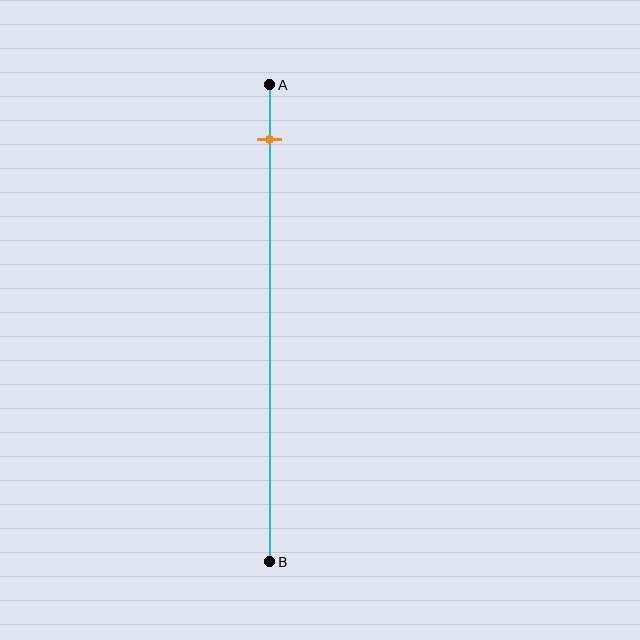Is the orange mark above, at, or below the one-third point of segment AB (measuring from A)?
The orange mark is above the one-third point of segment AB.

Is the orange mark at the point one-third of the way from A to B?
No, the mark is at about 10% from A, not at the 33% one-third point.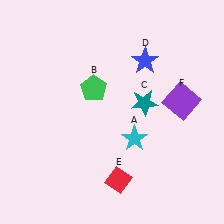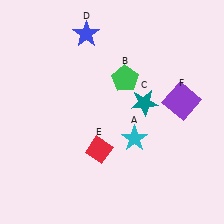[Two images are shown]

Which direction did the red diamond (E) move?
The red diamond (E) moved up.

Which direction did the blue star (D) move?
The blue star (D) moved left.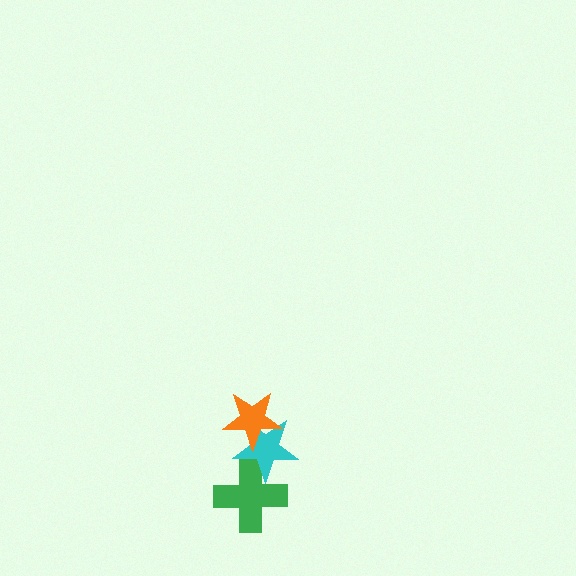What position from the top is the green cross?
The green cross is 3rd from the top.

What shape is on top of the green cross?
The cyan star is on top of the green cross.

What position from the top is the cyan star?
The cyan star is 2nd from the top.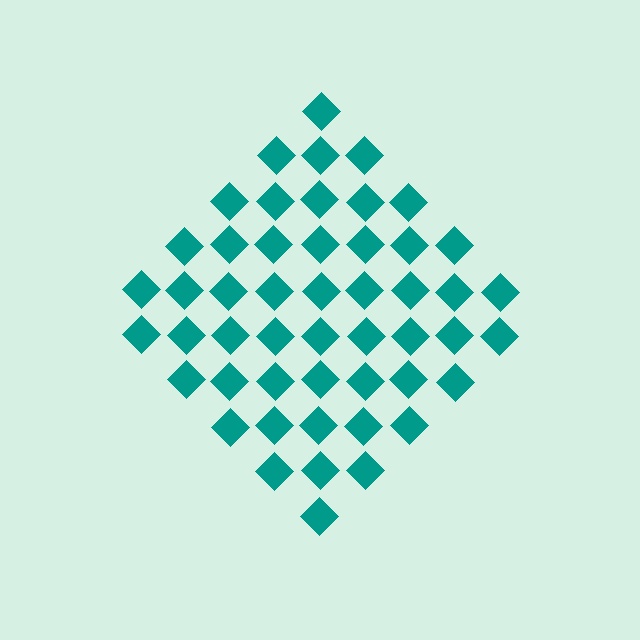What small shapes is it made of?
It is made of small diamonds.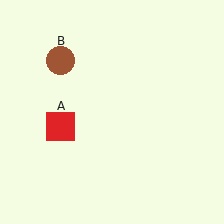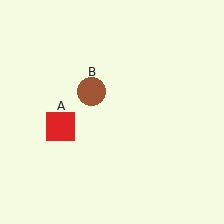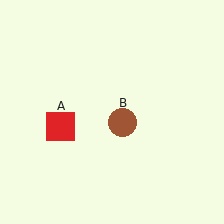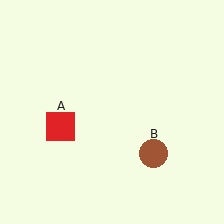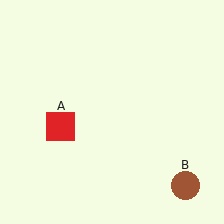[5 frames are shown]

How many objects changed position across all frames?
1 object changed position: brown circle (object B).